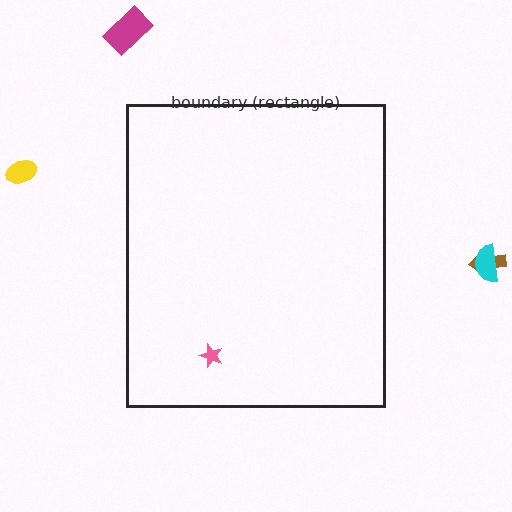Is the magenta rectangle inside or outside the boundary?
Outside.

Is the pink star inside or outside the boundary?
Inside.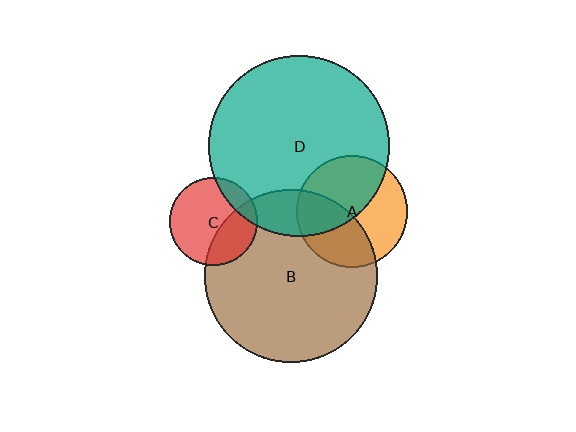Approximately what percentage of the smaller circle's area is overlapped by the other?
Approximately 40%.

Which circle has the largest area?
Circle D (teal).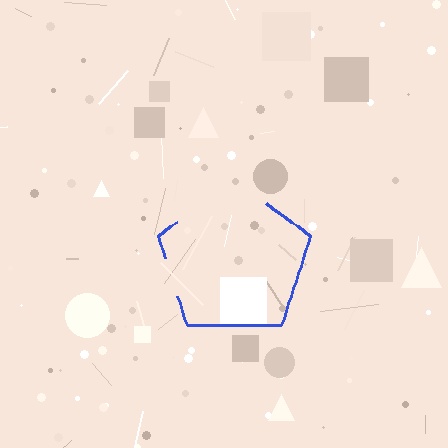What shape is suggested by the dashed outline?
The dashed outline suggests a pentagon.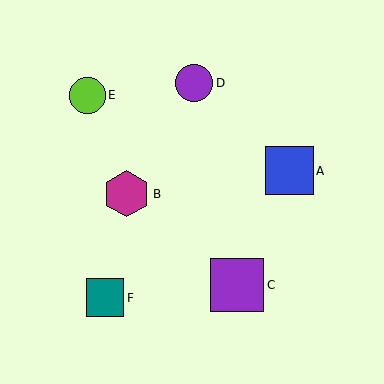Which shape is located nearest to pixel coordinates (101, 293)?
The teal square (labeled F) at (105, 298) is nearest to that location.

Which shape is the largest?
The purple square (labeled C) is the largest.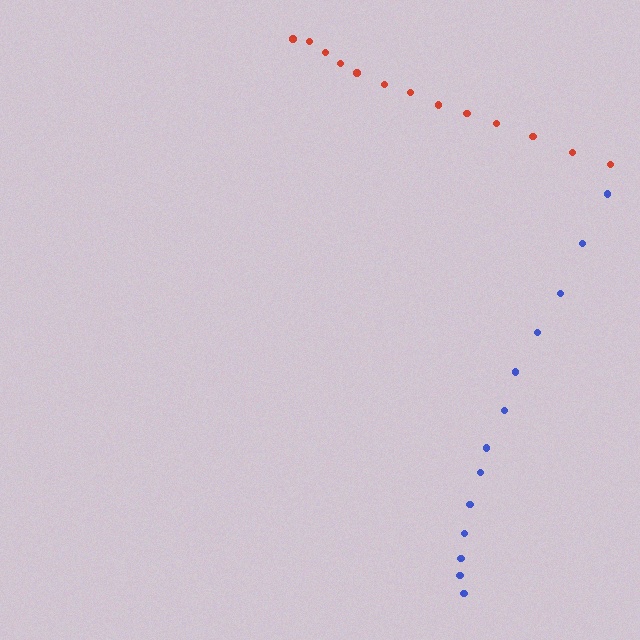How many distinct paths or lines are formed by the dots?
There are 2 distinct paths.